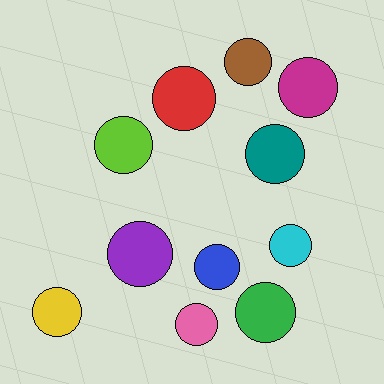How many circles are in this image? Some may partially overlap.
There are 11 circles.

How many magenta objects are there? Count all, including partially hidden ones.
There is 1 magenta object.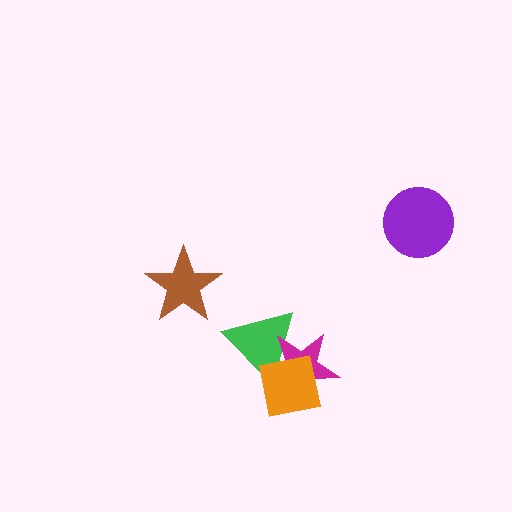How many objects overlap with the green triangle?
2 objects overlap with the green triangle.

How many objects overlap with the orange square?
2 objects overlap with the orange square.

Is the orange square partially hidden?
No, no other shape covers it.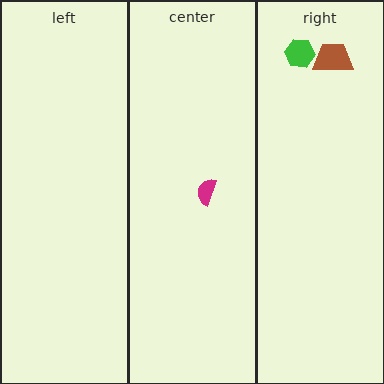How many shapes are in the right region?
2.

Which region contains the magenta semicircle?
The center region.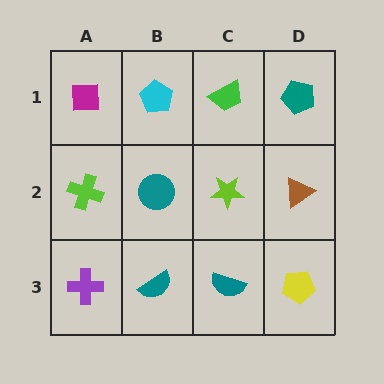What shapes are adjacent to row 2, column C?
A green trapezoid (row 1, column C), a teal semicircle (row 3, column C), a teal circle (row 2, column B), a brown triangle (row 2, column D).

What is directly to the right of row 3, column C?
A yellow pentagon.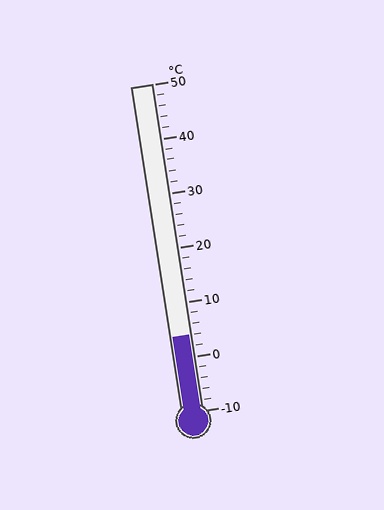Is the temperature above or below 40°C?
The temperature is below 40°C.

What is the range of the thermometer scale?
The thermometer scale ranges from -10°C to 50°C.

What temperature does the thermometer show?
The thermometer shows approximately 4°C.